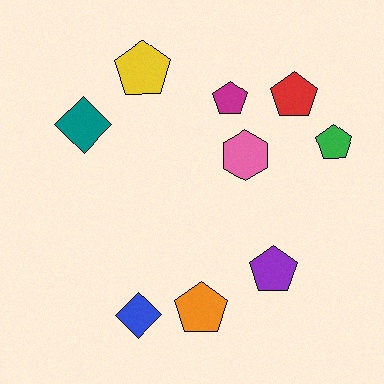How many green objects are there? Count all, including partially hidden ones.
There is 1 green object.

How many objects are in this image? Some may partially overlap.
There are 9 objects.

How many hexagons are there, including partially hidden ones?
There is 1 hexagon.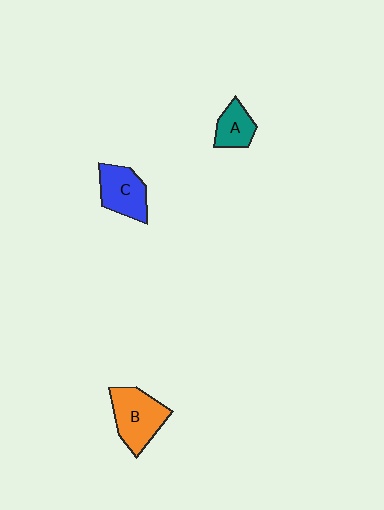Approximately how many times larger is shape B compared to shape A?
Approximately 1.8 times.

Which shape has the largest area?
Shape B (orange).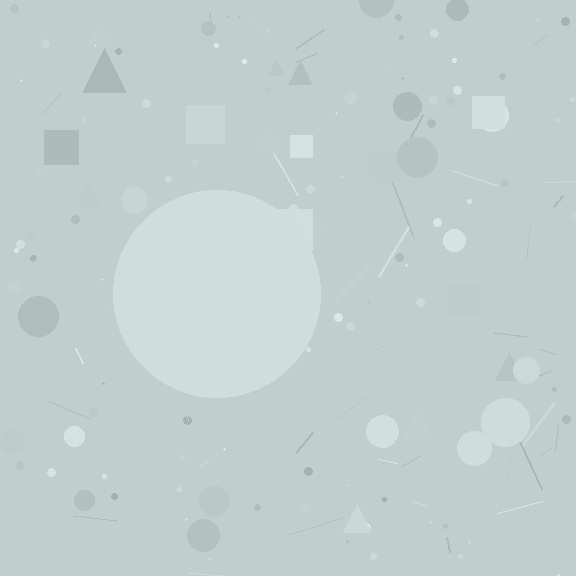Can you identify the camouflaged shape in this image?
The camouflaged shape is a circle.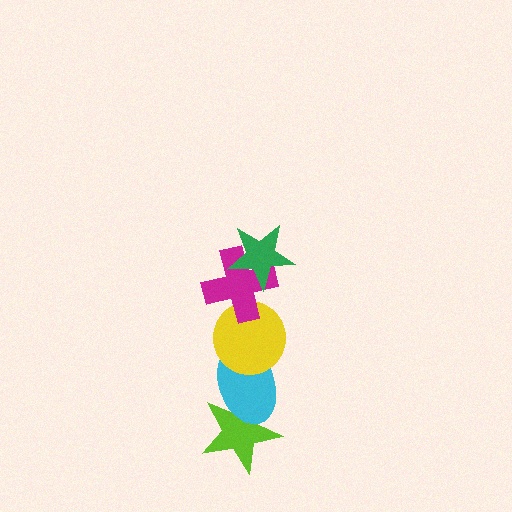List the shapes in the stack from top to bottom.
From top to bottom: the green star, the magenta cross, the yellow circle, the cyan ellipse, the lime star.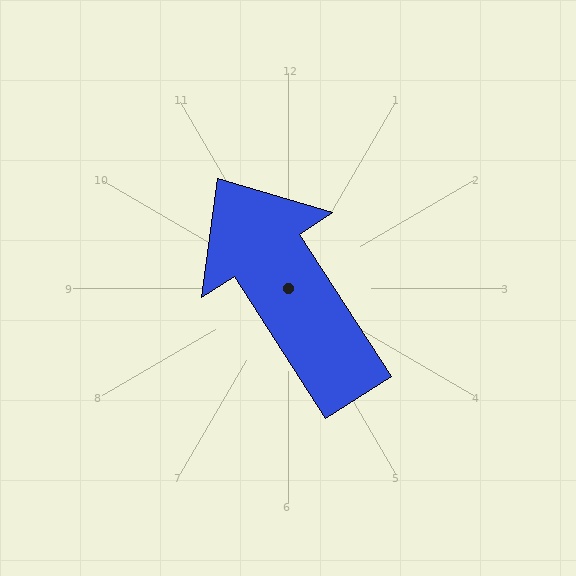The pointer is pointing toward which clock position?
Roughly 11 o'clock.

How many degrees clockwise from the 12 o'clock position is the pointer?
Approximately 327 degrees.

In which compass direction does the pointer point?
Northwest.